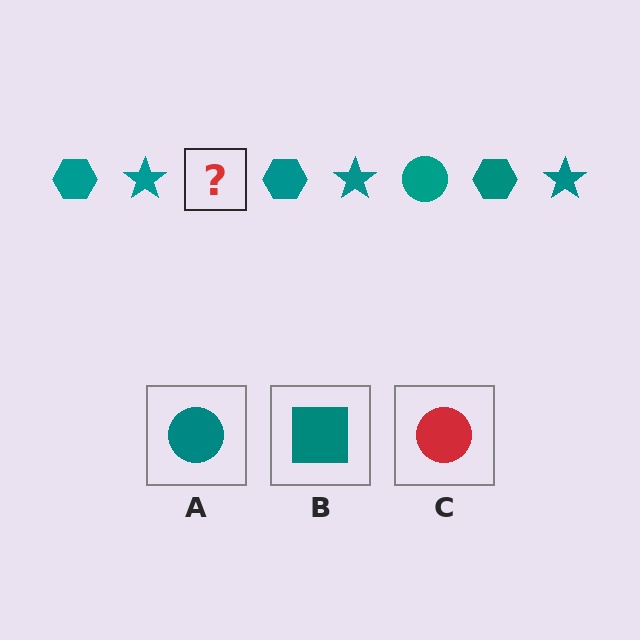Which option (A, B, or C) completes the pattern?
A.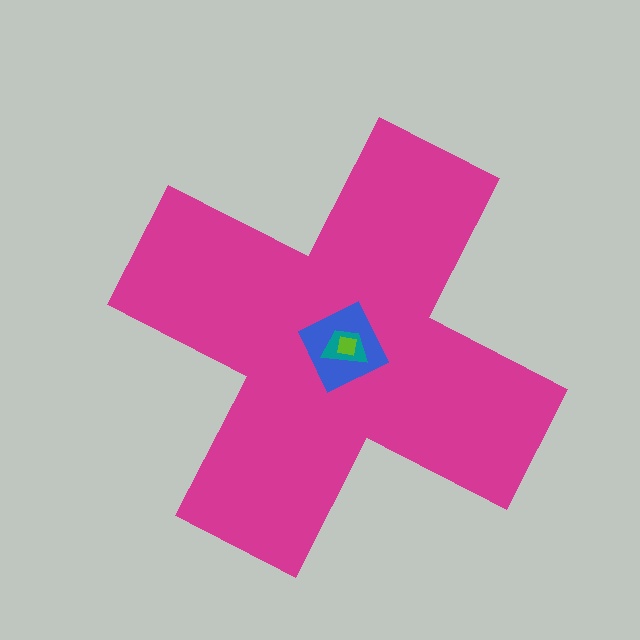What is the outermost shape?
The magenta cross.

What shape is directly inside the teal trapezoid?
The lime square.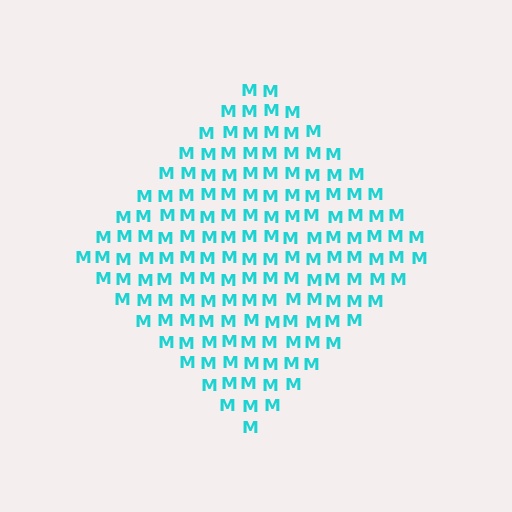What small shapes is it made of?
It is made of small letter M's.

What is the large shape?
The large shape is a diamond.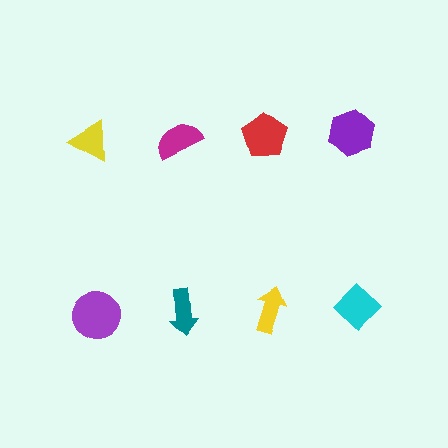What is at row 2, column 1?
A purple circle.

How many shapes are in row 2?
4 shapes.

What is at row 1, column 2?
A magenta semicircle.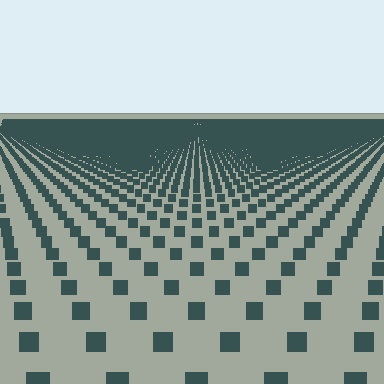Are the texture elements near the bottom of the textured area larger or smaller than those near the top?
Larger. Near the bottom, elements are closer to the viewer and appear at a bigger on-screen size.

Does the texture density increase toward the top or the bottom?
Density increases toward the top.